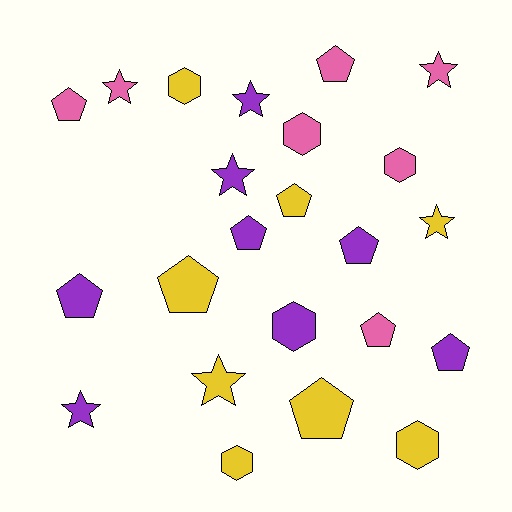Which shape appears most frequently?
Pentagon, with 10 objects.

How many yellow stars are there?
There are 2 yellow stars.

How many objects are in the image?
There are 23 objects.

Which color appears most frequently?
Purple, with 8 objects.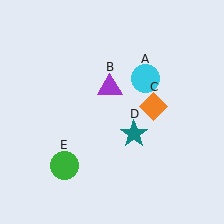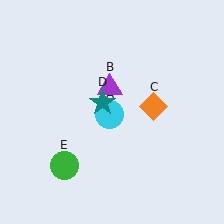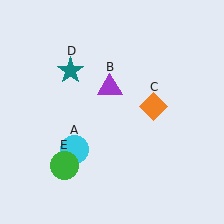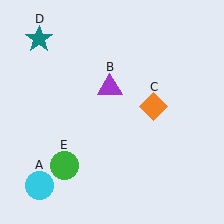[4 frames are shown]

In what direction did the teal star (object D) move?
The teal star (object D) moved up and to the left.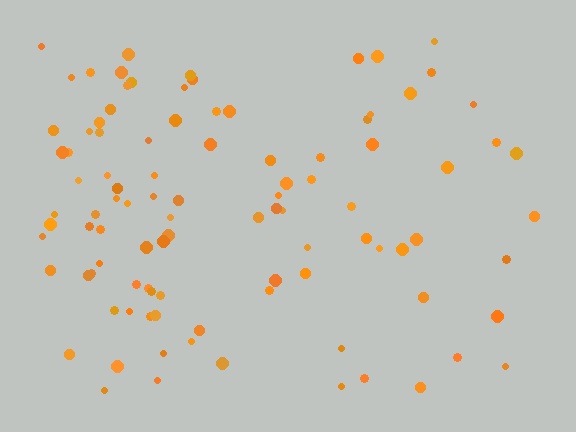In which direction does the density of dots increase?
From right to left, with the left side densest.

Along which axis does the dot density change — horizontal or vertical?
Horizontal.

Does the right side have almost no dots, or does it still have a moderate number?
Still a moderate number, just noticeably fewer than the left.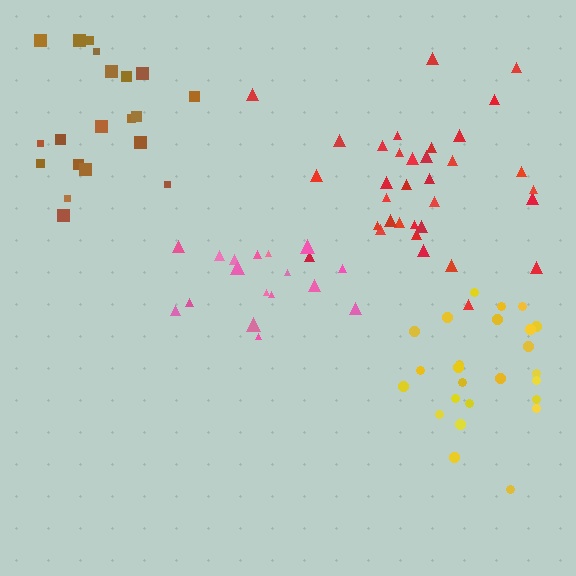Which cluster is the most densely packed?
Red.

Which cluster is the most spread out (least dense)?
Brown.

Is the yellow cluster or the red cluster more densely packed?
Red.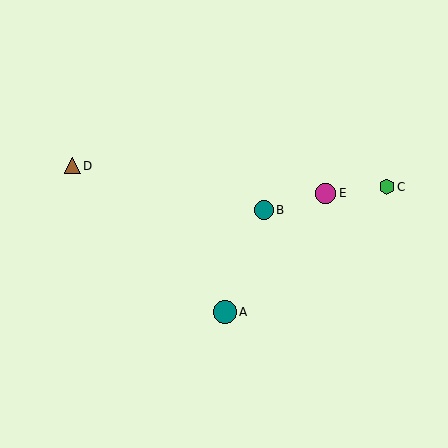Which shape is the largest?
The teal circle (labeled A) is the largest.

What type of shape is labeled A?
Shape A is a teal circle.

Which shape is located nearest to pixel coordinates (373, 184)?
The green hexagon (labeled C) at (387, 187) is nearest to that location.